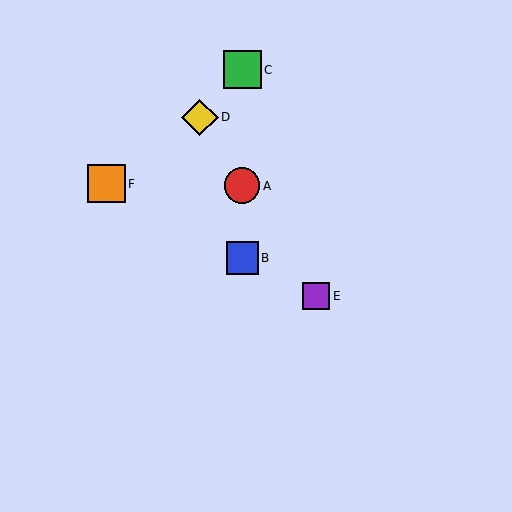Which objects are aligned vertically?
Objects A, B, C are aligned vertically.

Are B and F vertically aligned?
No, B is at x≈242 and F is at x≈106.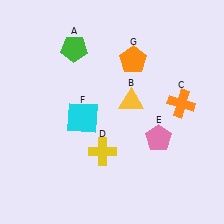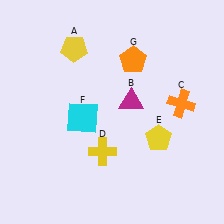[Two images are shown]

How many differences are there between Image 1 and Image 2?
There are 3 differences between the two images.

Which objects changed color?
A changed from green to yellow. B changed from yellow to magenta. E changed from pink to yellow.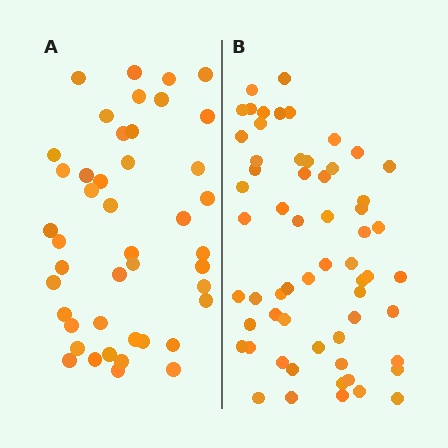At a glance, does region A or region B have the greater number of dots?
Region B (the right region) has more dots.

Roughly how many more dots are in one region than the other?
Region B has approximately 15 more dots than region A.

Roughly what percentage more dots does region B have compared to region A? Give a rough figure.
About 35% more.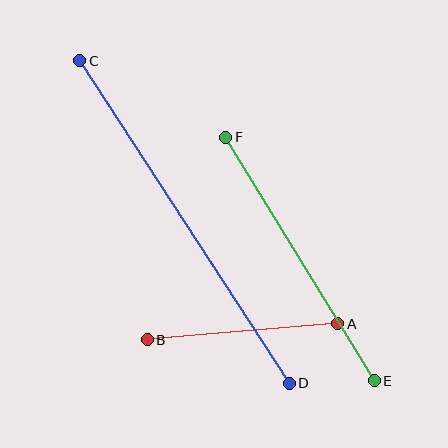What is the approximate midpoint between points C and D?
The midpoint is at approximately (184, 222) pixels.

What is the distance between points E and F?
The distance is approximately 285 pixels.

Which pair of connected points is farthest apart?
Points C and D are farthest apart.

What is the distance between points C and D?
The distance is approximately 385 pixels.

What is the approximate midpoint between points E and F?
The midpoint is at approximately (300, 259) pixels.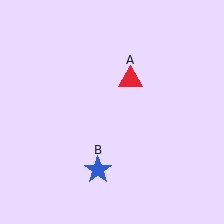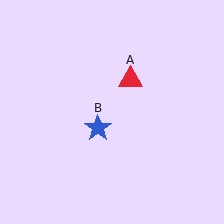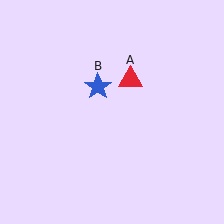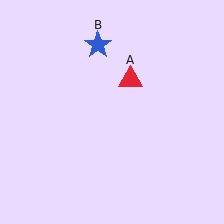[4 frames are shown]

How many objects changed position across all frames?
1 object changed position: blue star (object B).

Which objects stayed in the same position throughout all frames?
Red triangle (object A) remained stationary.